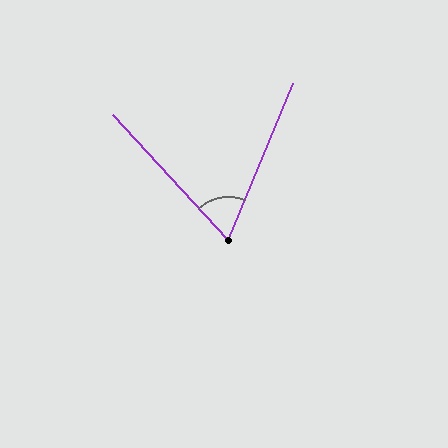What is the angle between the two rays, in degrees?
Approximately 65 degrees.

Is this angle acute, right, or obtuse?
It is acute.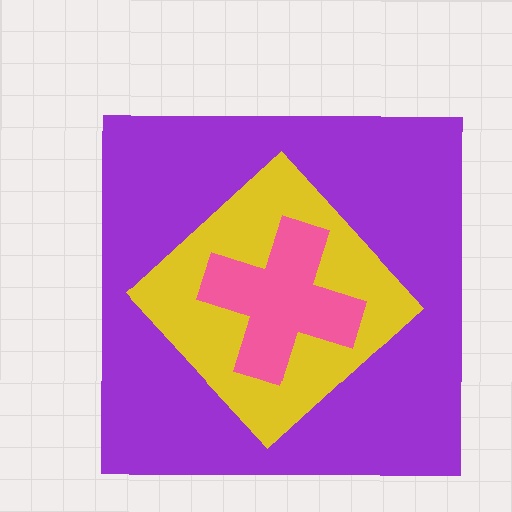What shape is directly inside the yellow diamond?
The pink cross.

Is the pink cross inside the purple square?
Yes.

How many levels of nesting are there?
3.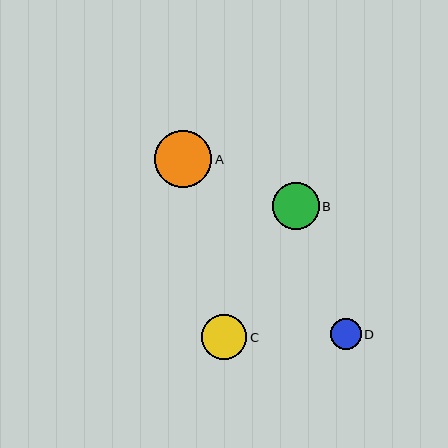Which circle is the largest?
Circle A is the largest with a size of approximately 57 pixels.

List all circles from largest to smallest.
From largest to smallest: A, B, C, D.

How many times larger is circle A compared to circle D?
Circle A is approximately 1.8 times the size of circle D.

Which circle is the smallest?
Circle D is the smallest with a size of approximately 31 pixels.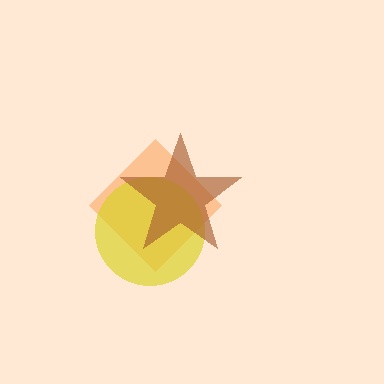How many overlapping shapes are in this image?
There are 3 overlapping shapes in the image.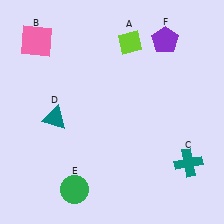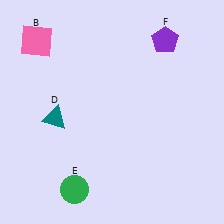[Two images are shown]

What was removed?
The lime diamond (A), the teal cross (C) were removed in Image 2.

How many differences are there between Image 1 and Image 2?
There are 2 differences between the two images.